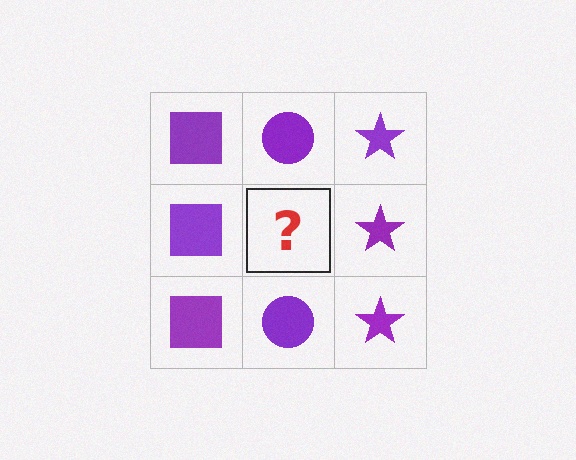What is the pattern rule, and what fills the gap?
The rule is that each column has a consistent shape. The gap should be filled with a purple circle.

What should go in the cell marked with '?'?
The missing cell should contain a purple circle.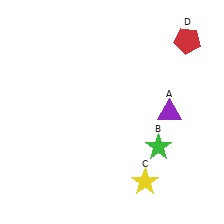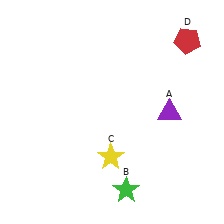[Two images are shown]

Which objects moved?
The objects that moved are: the green star (B), the yellow star (C).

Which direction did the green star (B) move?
The green star (B) moved down.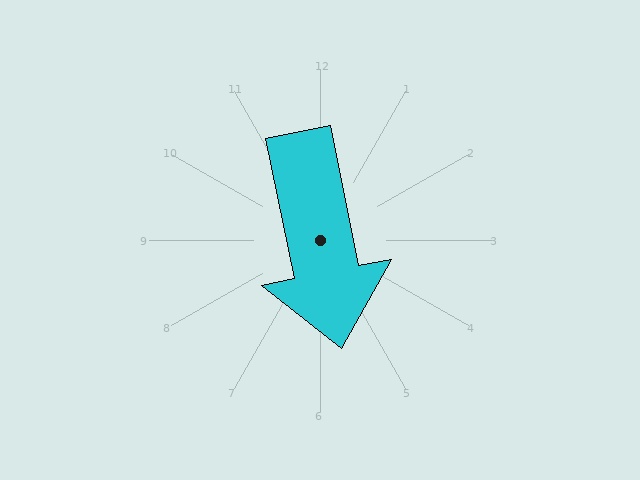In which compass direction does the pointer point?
South.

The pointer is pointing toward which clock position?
Roughly 6 o'clock.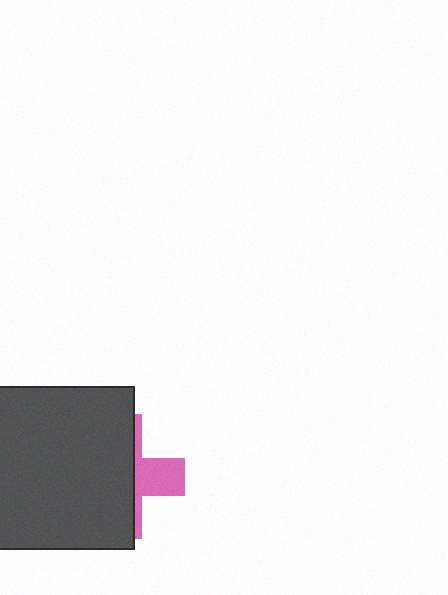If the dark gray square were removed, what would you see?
You would see the complete pink cross.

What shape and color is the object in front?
The object in front is a dark gray square.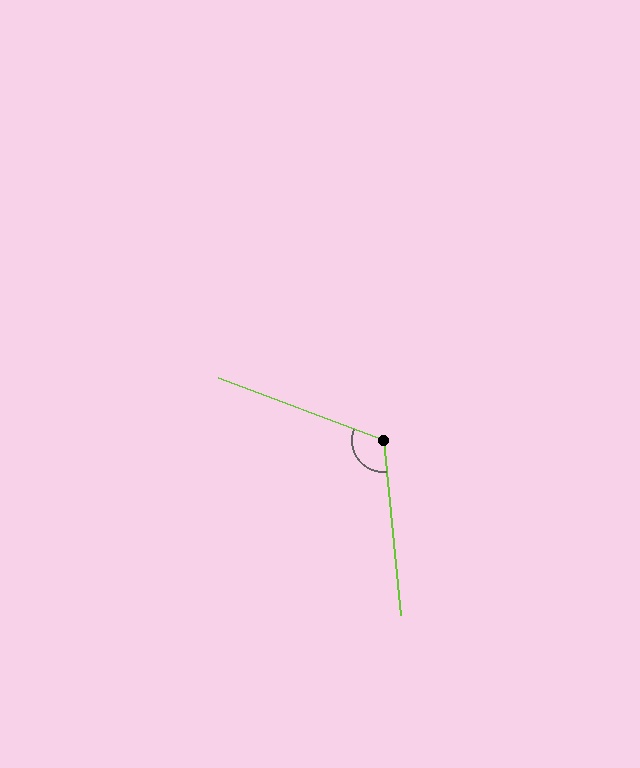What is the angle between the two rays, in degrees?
Approximately 116 degrees.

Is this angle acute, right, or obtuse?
It is obtuse.